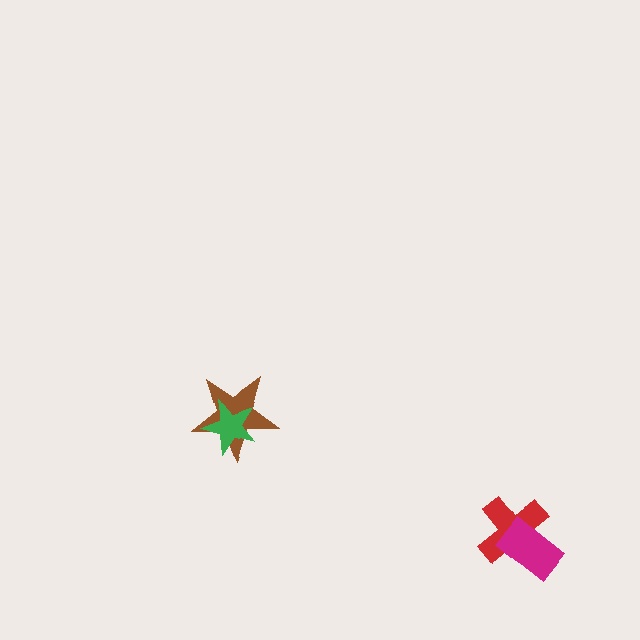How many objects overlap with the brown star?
1 object overlaps with the brown star.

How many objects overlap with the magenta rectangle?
1 object overlaps with the magenta rectangle.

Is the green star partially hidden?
No, no other shape covers it.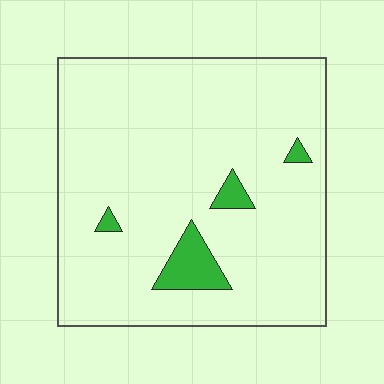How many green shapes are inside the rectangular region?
4.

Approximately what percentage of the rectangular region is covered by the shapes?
Approximately 5%.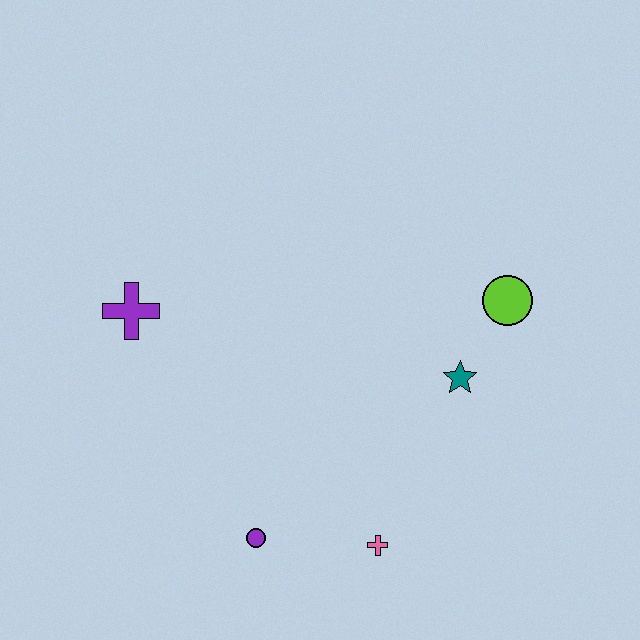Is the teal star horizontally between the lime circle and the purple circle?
Yes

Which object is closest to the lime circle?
The teal star is closest to the lime circle.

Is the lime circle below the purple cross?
No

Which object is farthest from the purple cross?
The lime circle is farthest from the purple cross.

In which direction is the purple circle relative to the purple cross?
The purple circle is below the purple cross.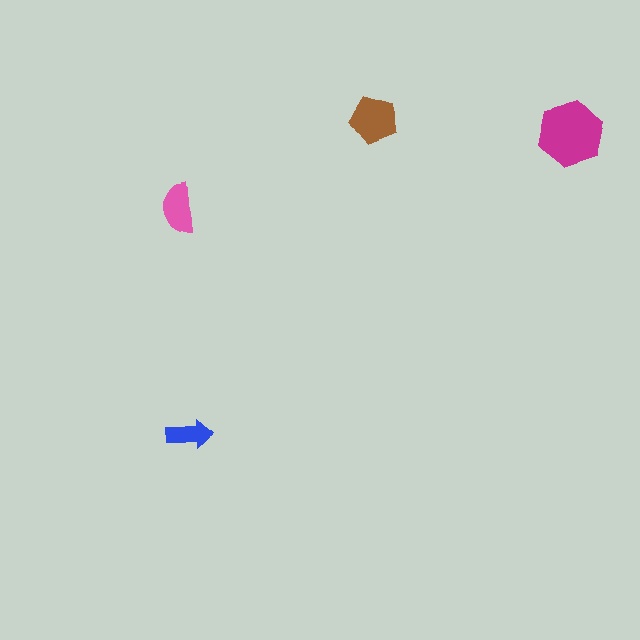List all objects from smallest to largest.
The blue arrow, the pink semicircle, the brown pentagon, the magenta hexagon.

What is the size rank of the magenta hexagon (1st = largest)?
1st.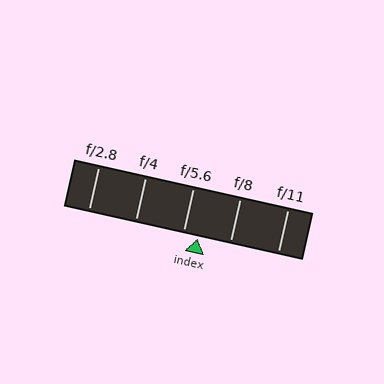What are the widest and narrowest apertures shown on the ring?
The widest aperture shown is f/2.8 and the narrowest is f/11.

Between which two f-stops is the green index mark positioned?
The index mark is between f/5.6 and f/8.